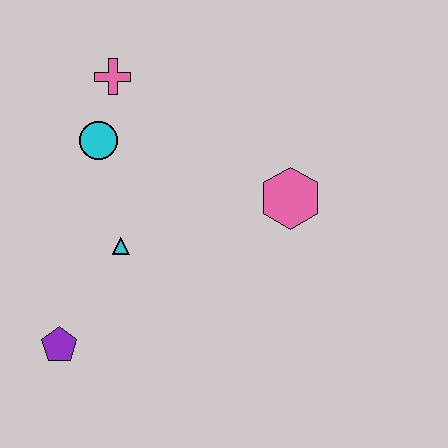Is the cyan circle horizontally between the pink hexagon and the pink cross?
No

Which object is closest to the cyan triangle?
The cyan circle is closest to the cyan triangle.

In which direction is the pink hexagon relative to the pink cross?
The pink hexagon is to the right of the pink cross.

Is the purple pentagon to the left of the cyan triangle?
Yes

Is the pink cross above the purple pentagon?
Yes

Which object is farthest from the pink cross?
The purple pentagon is farthest from the pink cross.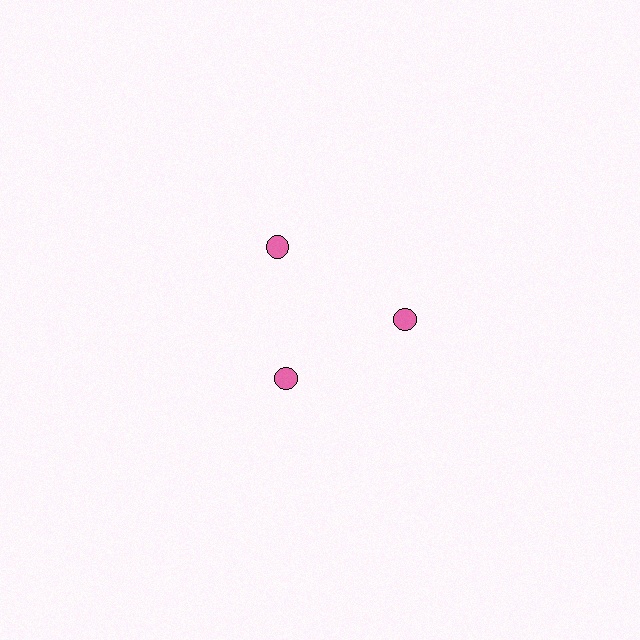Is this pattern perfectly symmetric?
No. The 3 pink circles are arranged in a ring, but one element near the 7 o'clock position is pulled inward toward the center, breaking the 3-fold rotational symmetry.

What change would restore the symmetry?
The symmetry would be restored by moving it outward, back onto the ring so that all 3 circles sit at equal angles and equal distance from the center.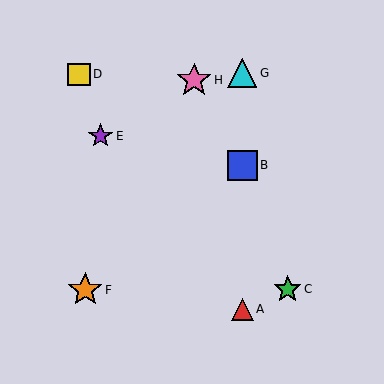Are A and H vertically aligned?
No, A is at x≈242 and H is at x≈194.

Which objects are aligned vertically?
Objects A, B, G are aligned vertically.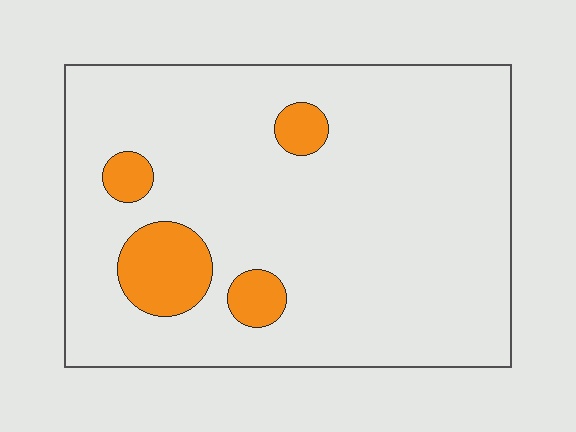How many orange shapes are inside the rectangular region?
4.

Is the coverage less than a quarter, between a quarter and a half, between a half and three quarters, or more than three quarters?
Less than a quarter.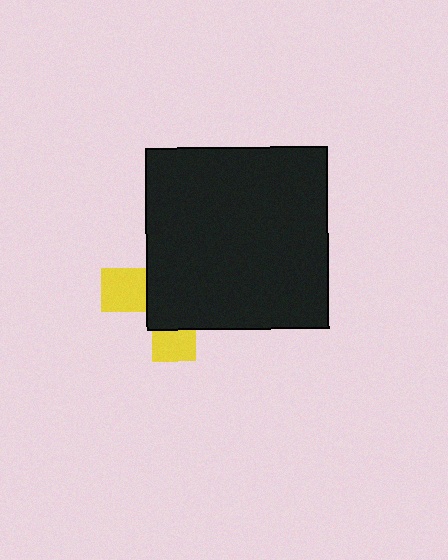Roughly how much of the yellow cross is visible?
A small part of it is visible (roughly 31%).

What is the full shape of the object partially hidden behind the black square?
The partially hidden object is a yellow cross.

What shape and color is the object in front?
The object in front is a black square.